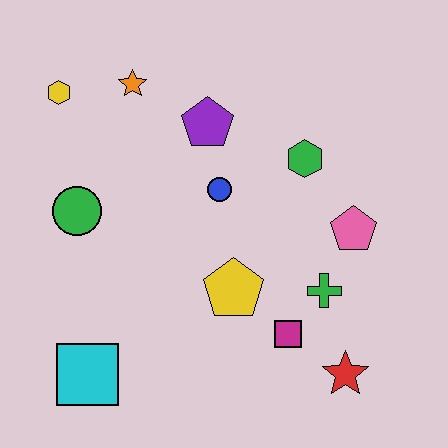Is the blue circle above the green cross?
Yes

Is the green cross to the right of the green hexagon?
Yes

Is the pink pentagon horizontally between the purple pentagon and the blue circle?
No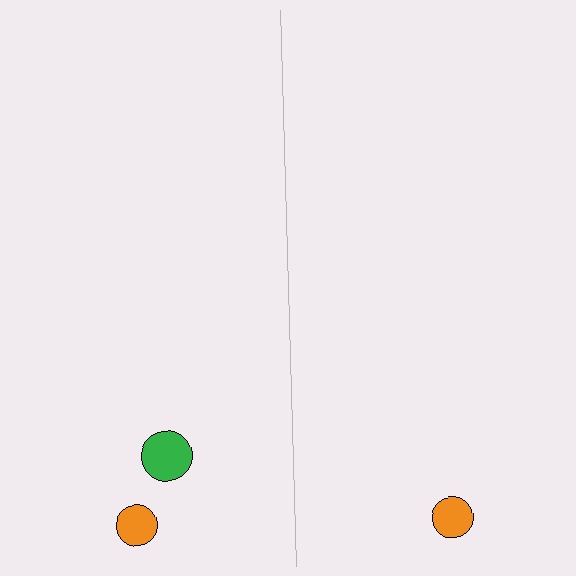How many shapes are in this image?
There are 3 shapes in this image.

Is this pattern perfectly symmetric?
No, the pattern is not perfectly symmetric. A green circle is missing from the right side.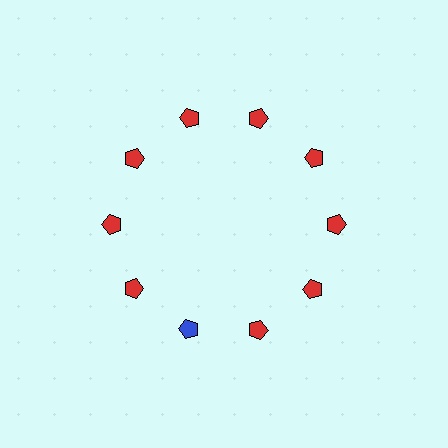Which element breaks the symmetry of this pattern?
The blue pentagon at roughly the 7 o'clock position breaks the symmetry. All other shapes are red pentagons.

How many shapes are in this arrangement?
There are 10 shapes arranged in a ring pattern.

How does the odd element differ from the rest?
It has a different color: blue instead of red.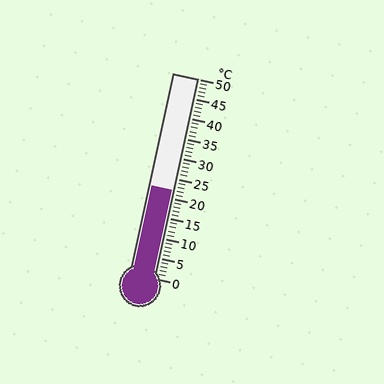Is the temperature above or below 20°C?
The temperature is above 20°C.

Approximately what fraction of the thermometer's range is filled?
The thermometer is filled to approximately 45% of its range.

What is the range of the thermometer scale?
The thermometer scale ranges from 0°C to 50°C.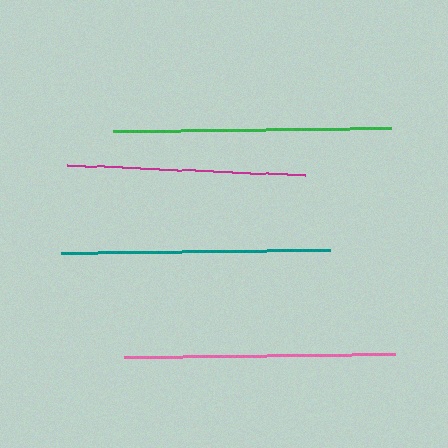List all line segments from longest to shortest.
From longest to shortest: green, pink, teal, magenta.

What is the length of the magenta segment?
The magenta segment is approximately 238 pixels long.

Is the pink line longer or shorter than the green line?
The green line is longer than the pink line.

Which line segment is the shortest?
The magenta line is the shortest at approximately 238 pixels.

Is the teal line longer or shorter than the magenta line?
The teal line is longer than the magenta line.